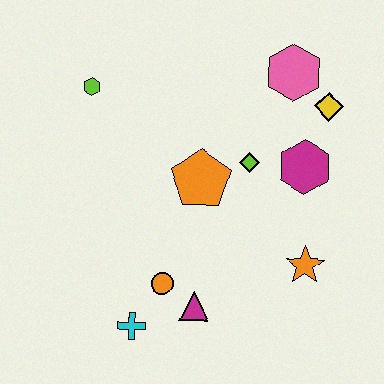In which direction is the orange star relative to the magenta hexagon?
The orange star is below the magenta hexagon.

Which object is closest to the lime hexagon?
The orange pentagon is closest to the lime hexagon.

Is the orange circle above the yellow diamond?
No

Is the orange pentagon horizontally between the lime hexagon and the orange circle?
No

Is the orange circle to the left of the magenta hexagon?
Yes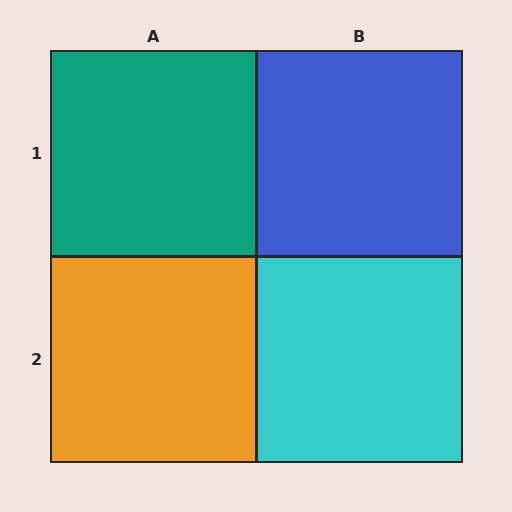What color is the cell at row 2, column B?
Cyan.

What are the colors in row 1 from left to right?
Teal, blue.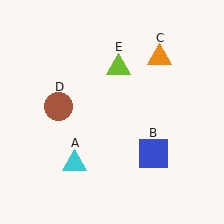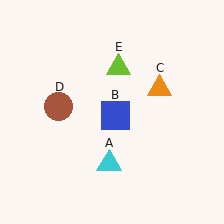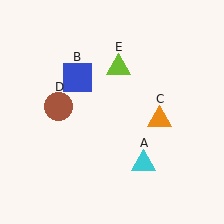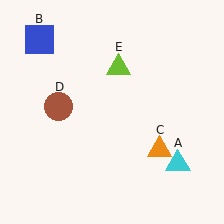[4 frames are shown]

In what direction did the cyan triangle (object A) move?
The cyan triangle (object A) moved right.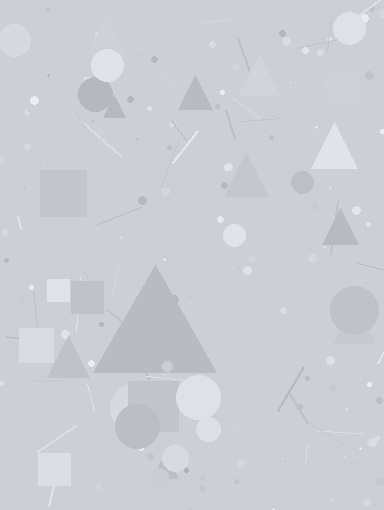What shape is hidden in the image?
A triangle is hidden in the image.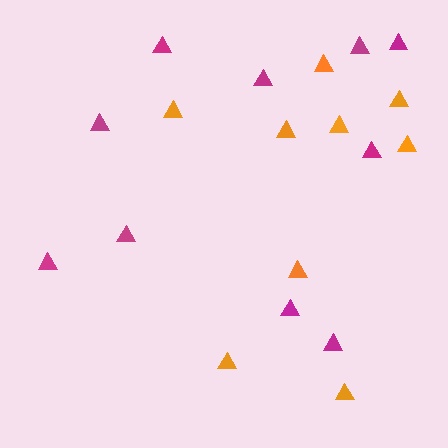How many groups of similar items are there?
There are 2 groups: one group of magenta triangles (10) and one group of orange triangles (9).